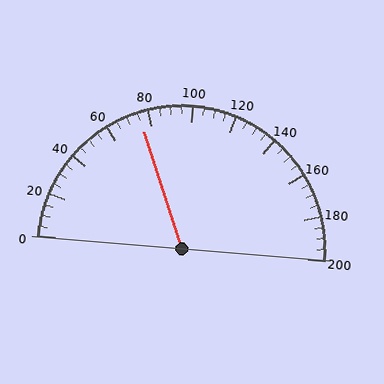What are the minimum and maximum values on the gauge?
The gauge ranges from 0 to 200.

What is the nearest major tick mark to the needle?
The nearest major tick mark is 80.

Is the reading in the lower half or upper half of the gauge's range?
The reading is in the lower half of the range (0 to 200).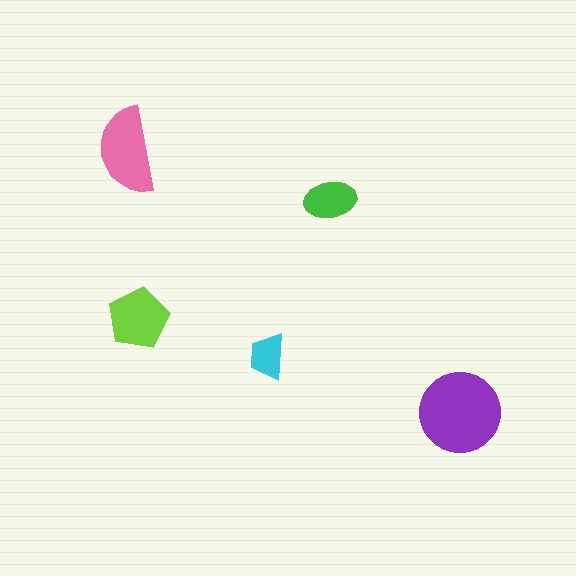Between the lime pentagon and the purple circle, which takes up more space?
The purple circle.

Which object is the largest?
The purple circle.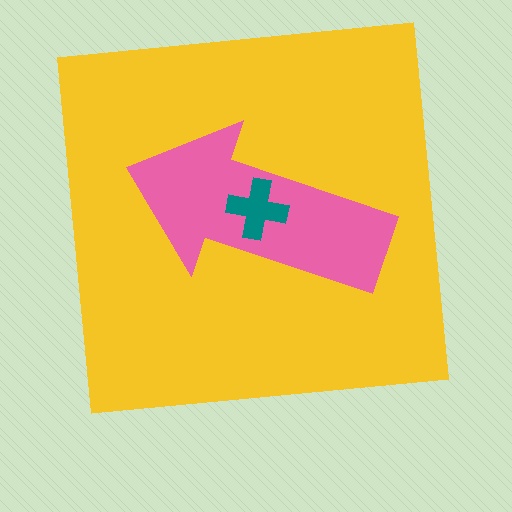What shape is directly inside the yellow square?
The pink arrow.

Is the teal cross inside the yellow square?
Yes.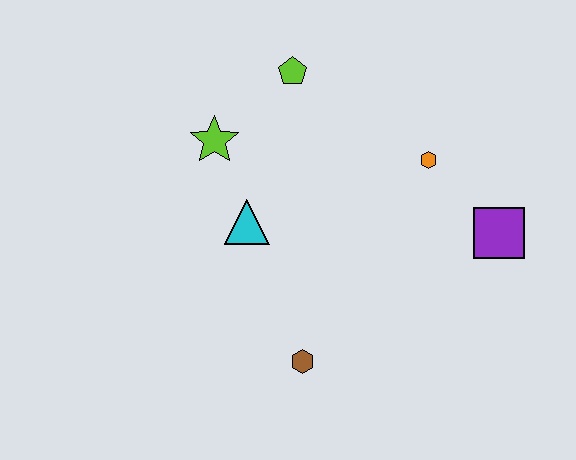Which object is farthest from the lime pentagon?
The brown hexagon is farthest from the lime pentagon.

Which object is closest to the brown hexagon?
The cyan triangle is closest to the brown hexagon.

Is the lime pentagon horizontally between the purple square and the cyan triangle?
Yes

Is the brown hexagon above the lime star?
No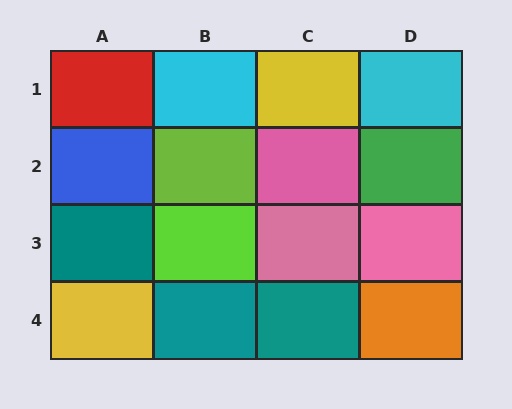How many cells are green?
1 cell is green.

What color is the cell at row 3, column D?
Pink.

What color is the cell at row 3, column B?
Lime.